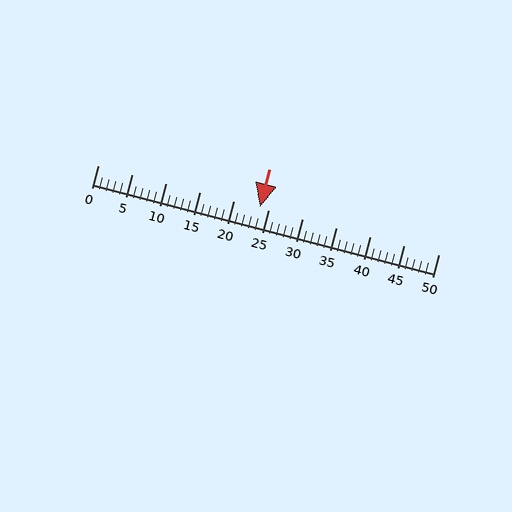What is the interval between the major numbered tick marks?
The major tick marks are spaced 5 units apart.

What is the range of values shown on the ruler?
The ruler shows values from 0 to 50.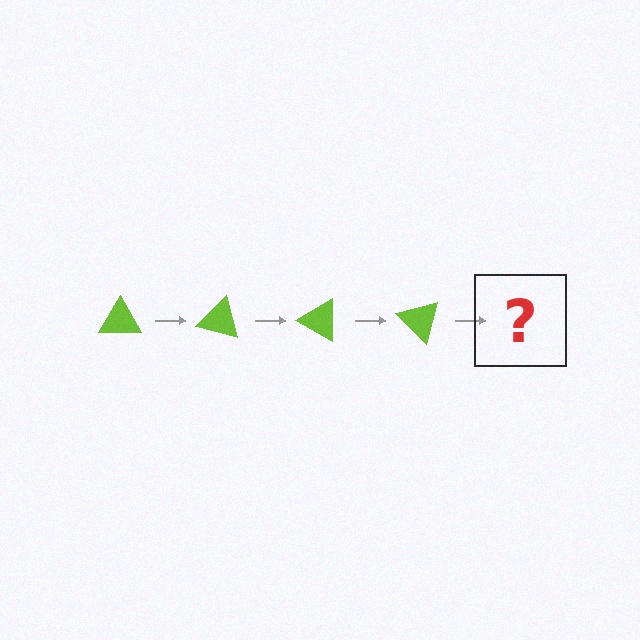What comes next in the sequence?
The next element should be a lime triangle rotated 60 degrees.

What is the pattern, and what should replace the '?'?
The pattern is that the triangle rotates 15 degrees each step. The '?' should be a lime triangle rotated 60 degrees.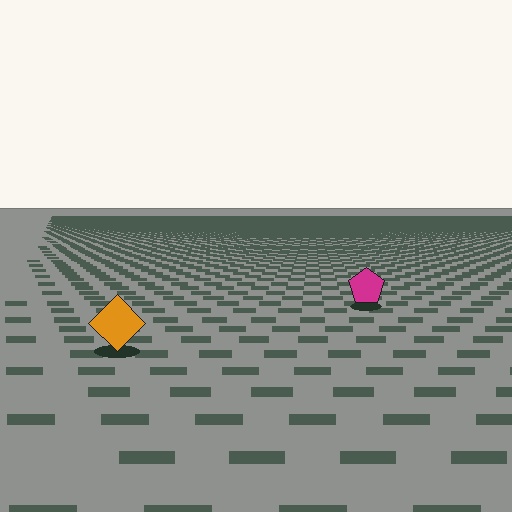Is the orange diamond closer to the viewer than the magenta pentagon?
Yes. The orange diamond is closer — you can tell from the texture gradient: the ground texture is coarser near it.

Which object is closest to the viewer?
The orange diamond is closest. The texture marks near it are larger and more spread out.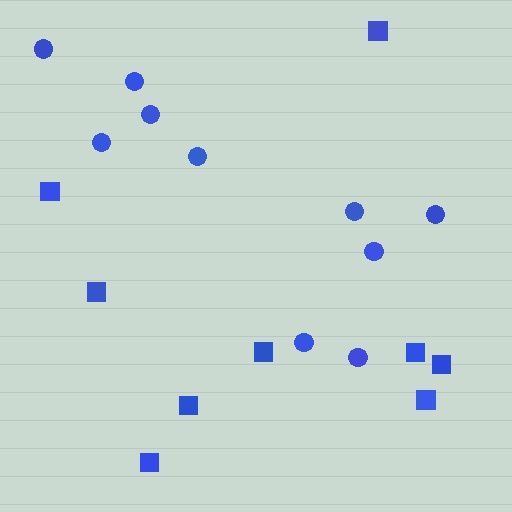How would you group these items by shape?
There are 2 groups: one group of squares (9) and one group of circles (10).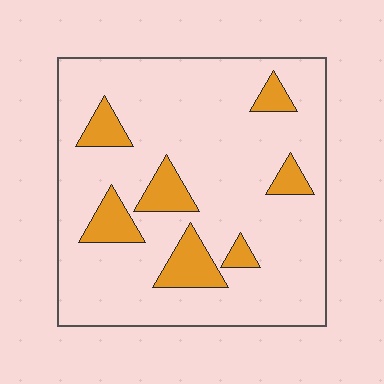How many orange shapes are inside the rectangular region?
7.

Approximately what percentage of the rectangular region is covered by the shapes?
Approximately 15%.